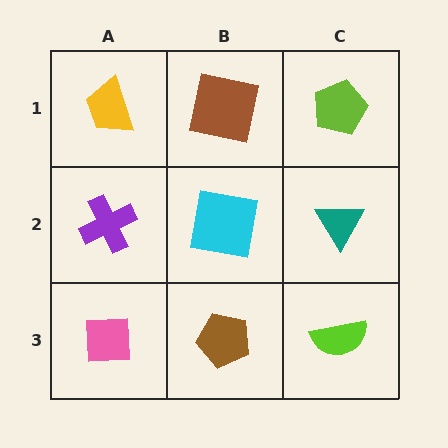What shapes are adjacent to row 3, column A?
A purple cross (row 2, column A), a brown pentagon (row 3, column B).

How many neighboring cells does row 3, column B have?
3.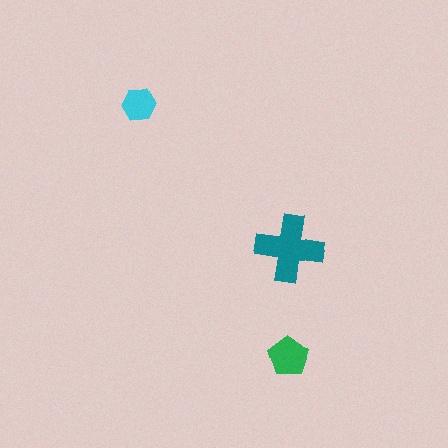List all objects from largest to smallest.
The teal cross, the green pentagon, the cyan hexagon.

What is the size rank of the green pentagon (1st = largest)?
2nd.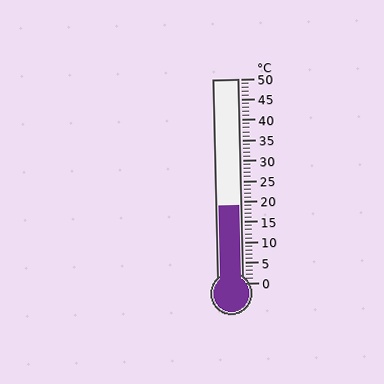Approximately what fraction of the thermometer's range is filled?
The thermometer is filled to approximately 40% of its range.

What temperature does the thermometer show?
The thermometer shows approximately 19°C.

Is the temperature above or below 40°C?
The temperature is below 40°C.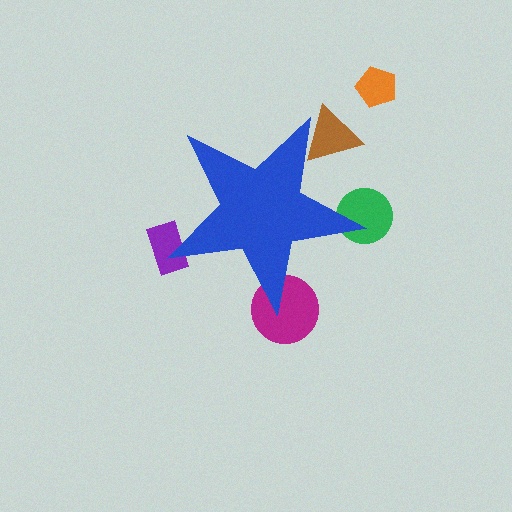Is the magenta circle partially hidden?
Yes, the magenta circle is partially hidden behind the blue star.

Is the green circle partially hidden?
Yes, the green circle is partially hidden behind the blue star.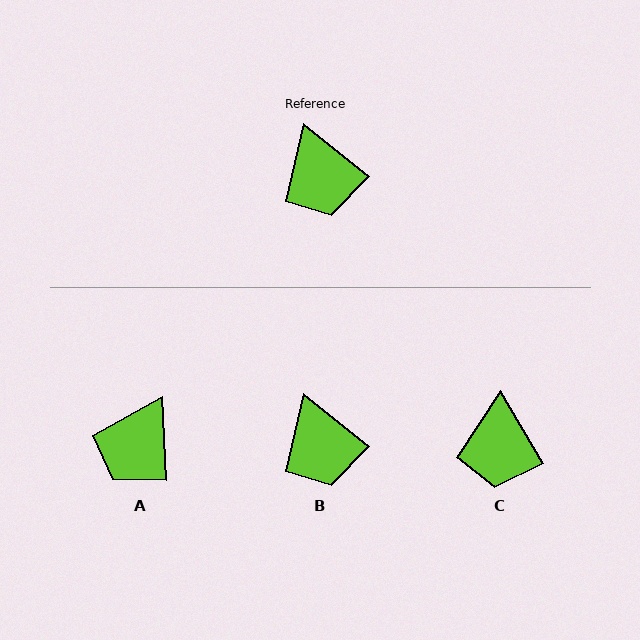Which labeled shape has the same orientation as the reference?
B.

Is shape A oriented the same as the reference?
No, it is off by about 48 degrees.